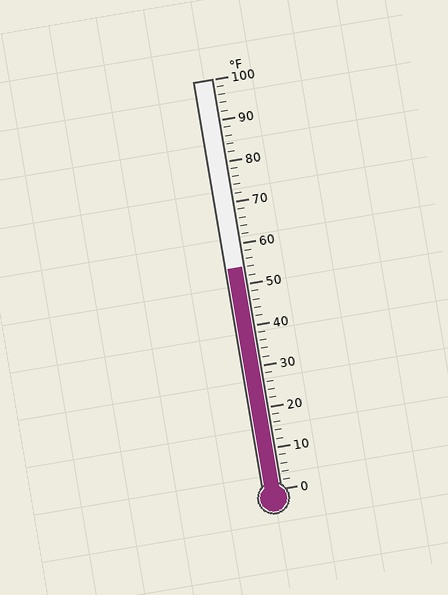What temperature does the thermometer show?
The thermometer shows approximately 54°F.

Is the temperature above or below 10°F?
The temperature is above 10°F.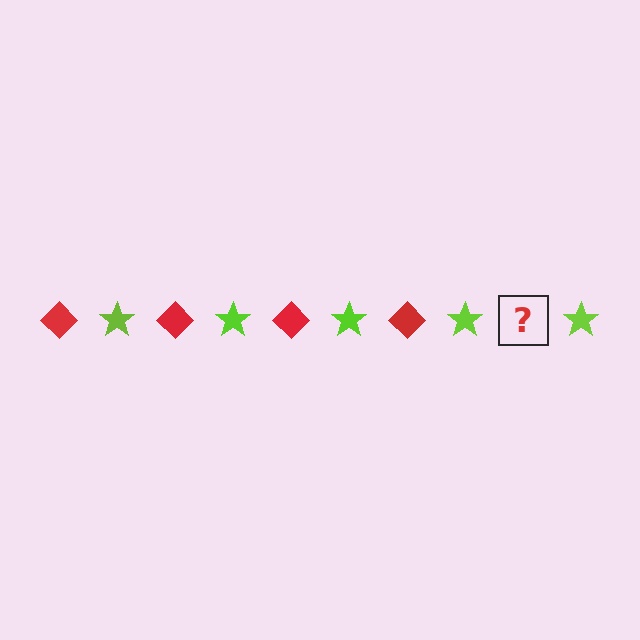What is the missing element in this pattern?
The missing element is a red diamond.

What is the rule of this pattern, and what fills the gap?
The rule is that the pattern alternates between red diamond and lime star. The gap should be filled with a red diamond.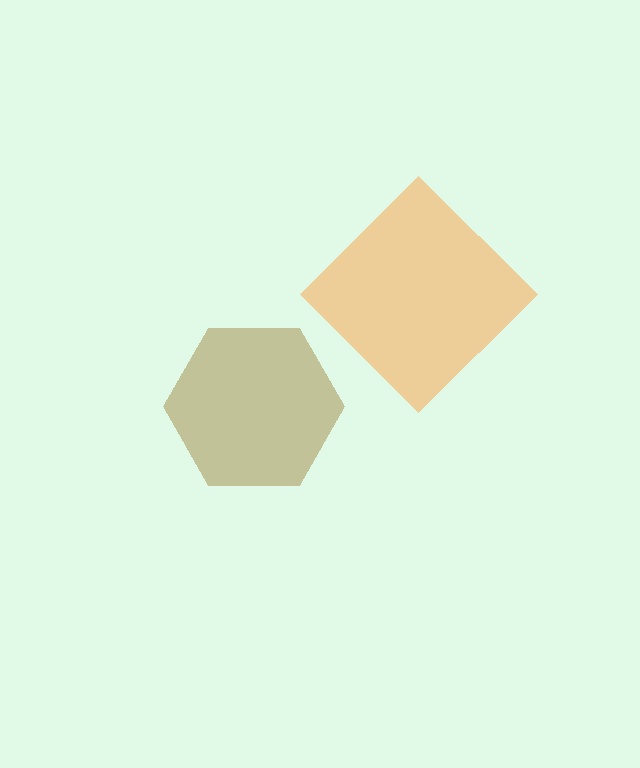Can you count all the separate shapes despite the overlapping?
Yes, there are 2 separate shapes.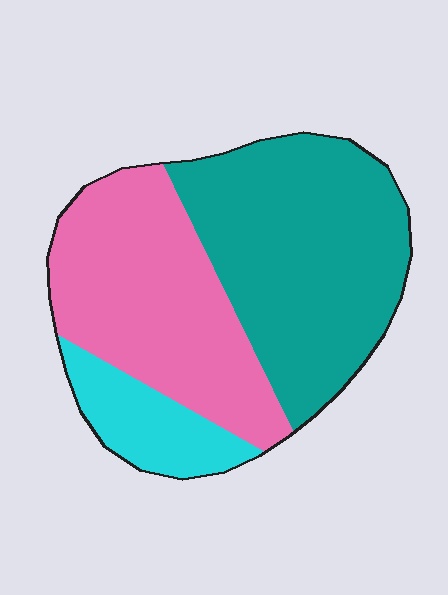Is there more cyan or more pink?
Pink.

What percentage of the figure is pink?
Pink covers 39% of the figure.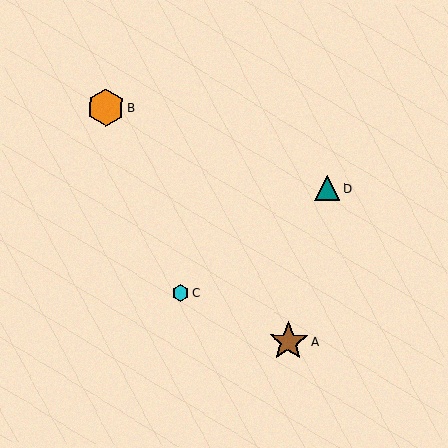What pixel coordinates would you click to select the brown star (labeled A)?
Click at (288, 341) to select the brown star A.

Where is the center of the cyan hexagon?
The center of the cyan hexagon is at (181, 293).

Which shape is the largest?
The brown star (labeled A) is the largest.